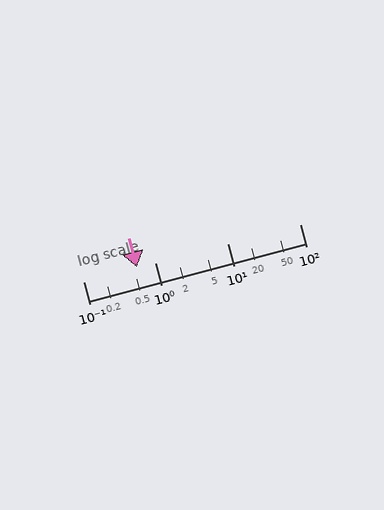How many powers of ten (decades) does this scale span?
The scale spans 3 decades, from 0.1 to 100.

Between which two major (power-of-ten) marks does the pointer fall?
The pointer is between 0.1 and 1.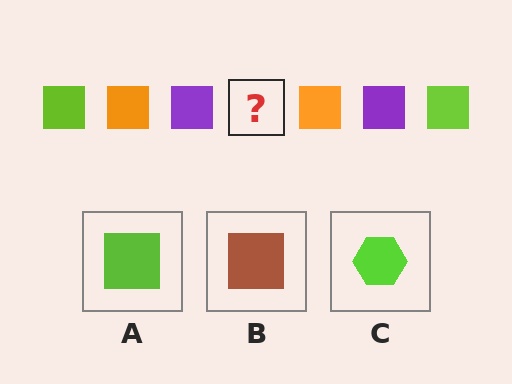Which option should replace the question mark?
Option A.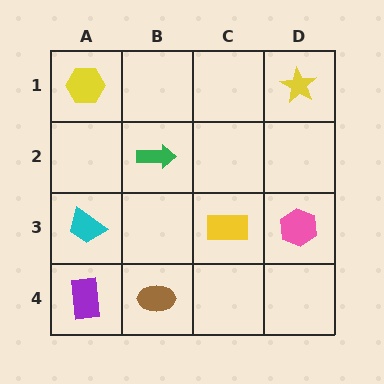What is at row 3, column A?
A cyan trapezoid.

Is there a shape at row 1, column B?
No, that cell is empty.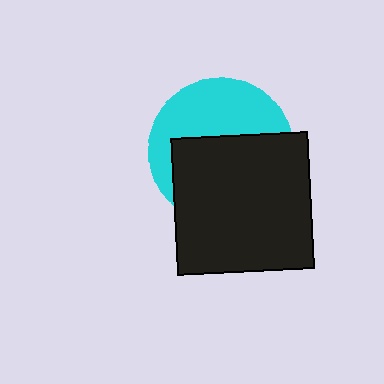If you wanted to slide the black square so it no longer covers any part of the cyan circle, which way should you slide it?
Slide it down — that is the most direct way to separate the two shapes.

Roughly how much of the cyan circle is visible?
A small part of it is visible (roughly 45%).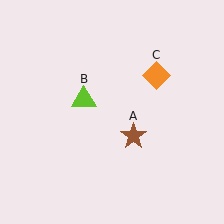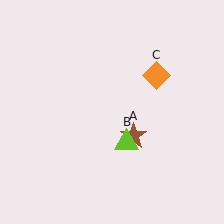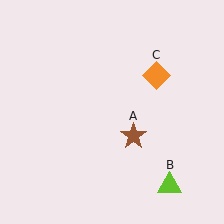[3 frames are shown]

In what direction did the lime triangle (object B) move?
The lime triangle (object B) moved down and to the right.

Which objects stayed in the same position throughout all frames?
Brown star (object A) and orange diamond (object C) remained stationary.